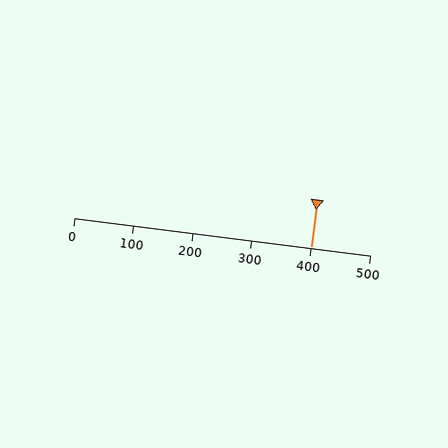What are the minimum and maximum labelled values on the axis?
The axis runs from 0 to 500.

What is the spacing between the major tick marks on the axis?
The major ticks are spaced 100 apart.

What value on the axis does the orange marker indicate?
The marker indicates approximately 400.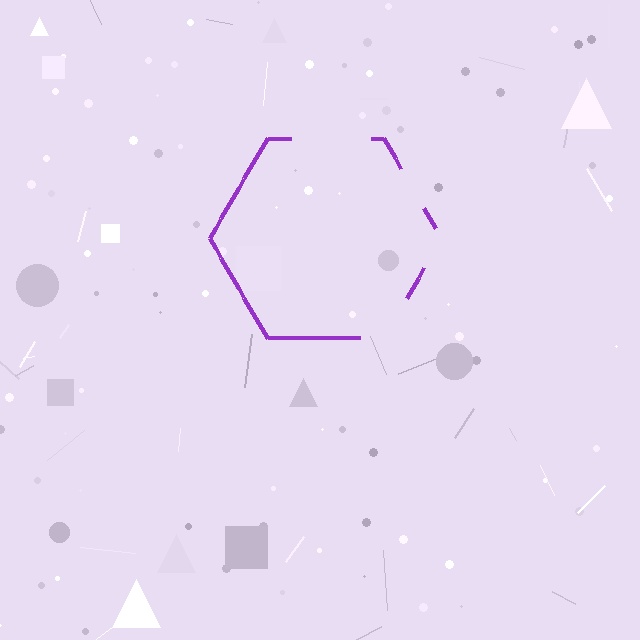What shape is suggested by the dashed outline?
The dashed outline suggests a hexagon.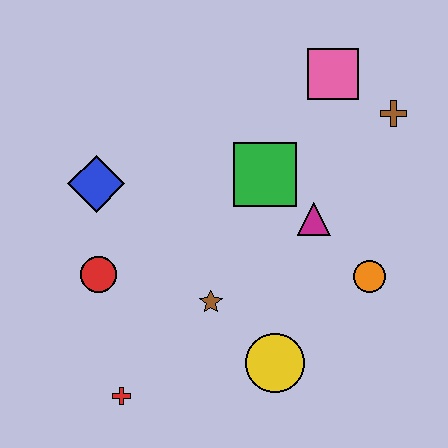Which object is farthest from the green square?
The red cross is farthest from the green square.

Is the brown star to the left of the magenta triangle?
Yes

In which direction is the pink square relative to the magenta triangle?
The pink square is above the magenta triangle.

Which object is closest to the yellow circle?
The brown star is closest to the yellow circle.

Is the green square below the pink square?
Yes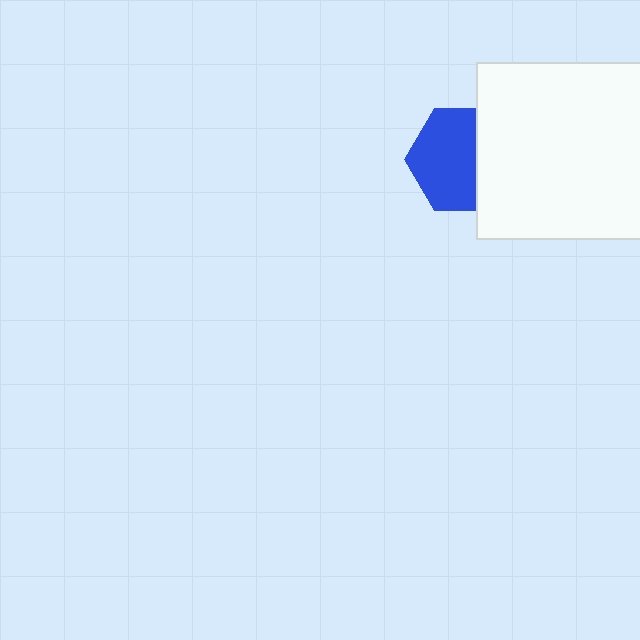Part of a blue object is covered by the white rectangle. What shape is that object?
It is a hexagon.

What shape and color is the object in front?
The object in front is a white rectangle.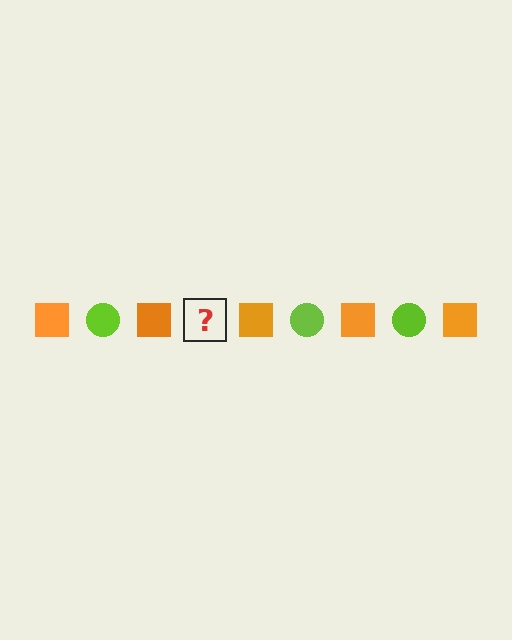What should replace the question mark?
The question mark should be replaced with a lime circle.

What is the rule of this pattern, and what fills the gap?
The rule is that the pattern alternates between orange square and lime circle. The gap should be filled with a lime circle.